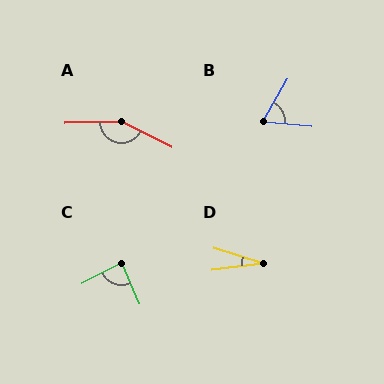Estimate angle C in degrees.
Approximately 86 degrees.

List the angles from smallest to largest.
D (24°), B (65°), C (86°), A (152°).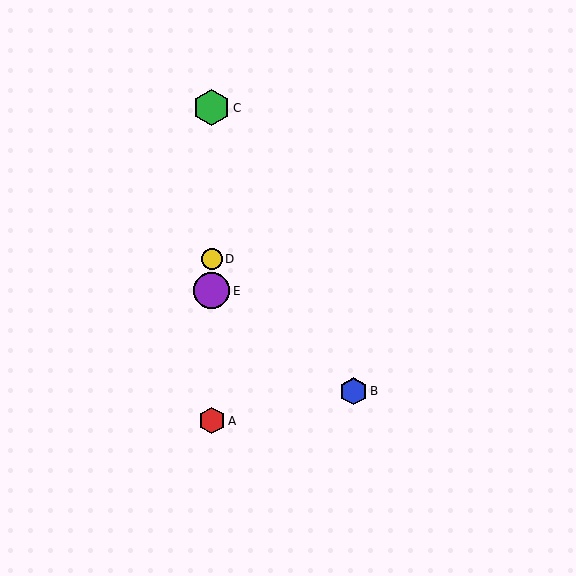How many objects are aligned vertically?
4 objects (A, C, D, E) are aligned vertically.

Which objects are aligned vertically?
Objects A, C, D, E are aligned vertically.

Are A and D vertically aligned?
Yes, both are at x≈212.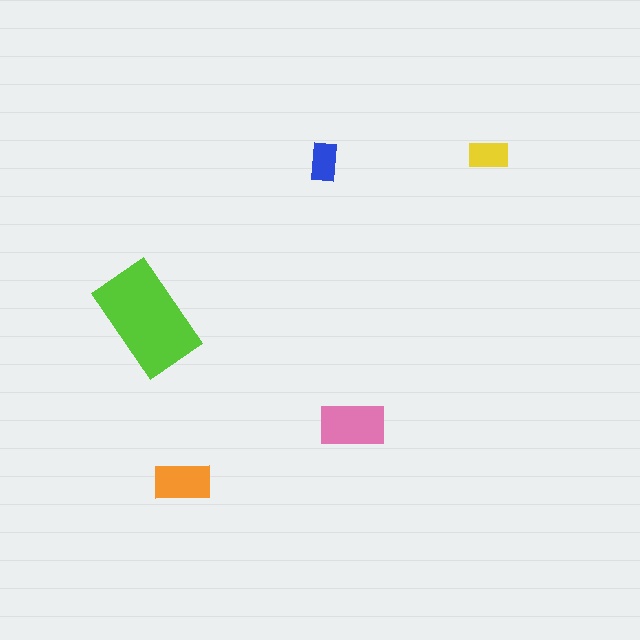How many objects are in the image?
There are 5 objects in the image.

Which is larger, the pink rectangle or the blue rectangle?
The pink one.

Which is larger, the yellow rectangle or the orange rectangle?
The orange one.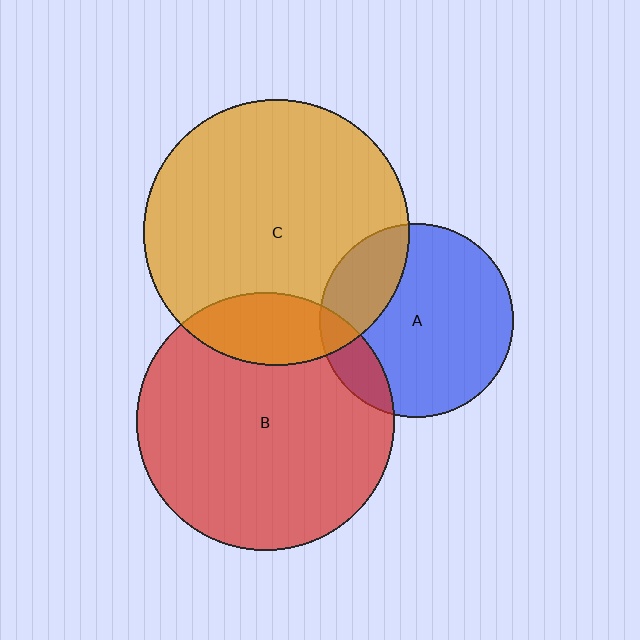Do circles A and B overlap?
Yes.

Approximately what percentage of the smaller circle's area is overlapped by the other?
Approximately 15%.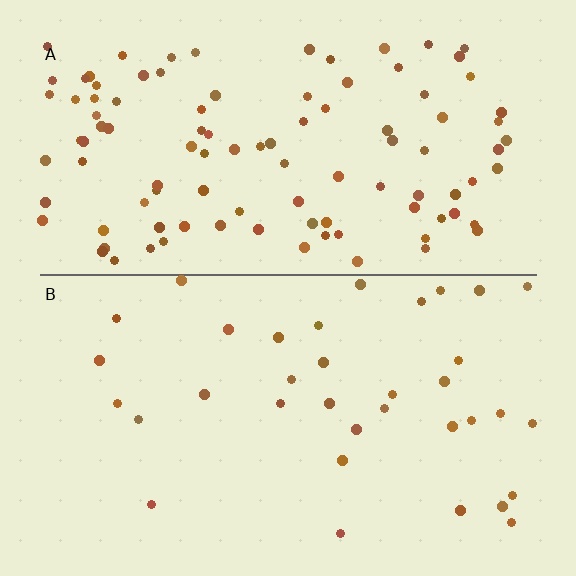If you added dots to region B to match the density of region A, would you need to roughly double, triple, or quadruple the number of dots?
Approximately triple.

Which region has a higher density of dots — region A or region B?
A (the top).